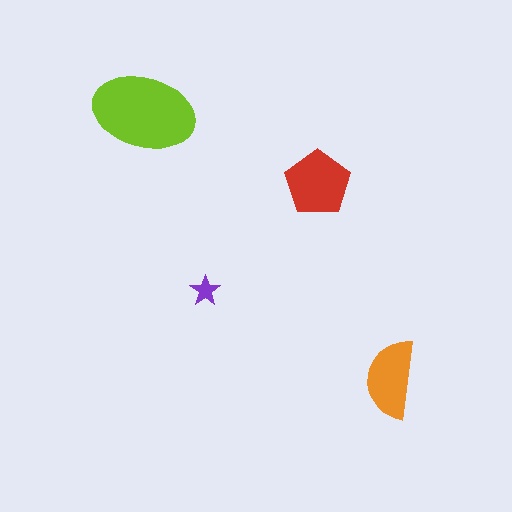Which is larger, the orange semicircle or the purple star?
The orange semicircle.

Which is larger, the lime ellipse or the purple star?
The lime ellipse.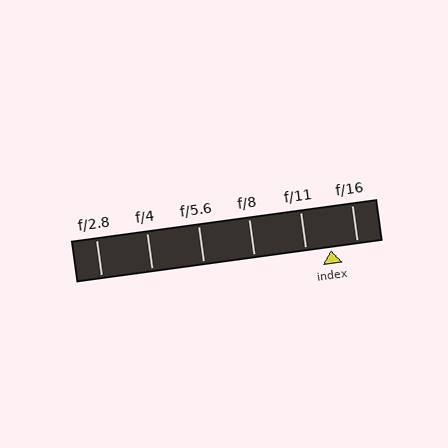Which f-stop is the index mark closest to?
The index mark is closest to f/11.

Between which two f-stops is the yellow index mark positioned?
The index mark is between f/11 and f/16.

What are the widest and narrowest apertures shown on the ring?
The widest aperture shown is f/2.8 and the narrowest is f/16.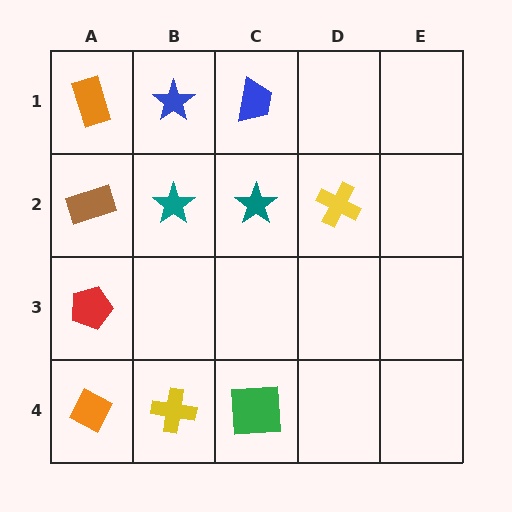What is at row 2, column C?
A teal star.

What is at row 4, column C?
A green square.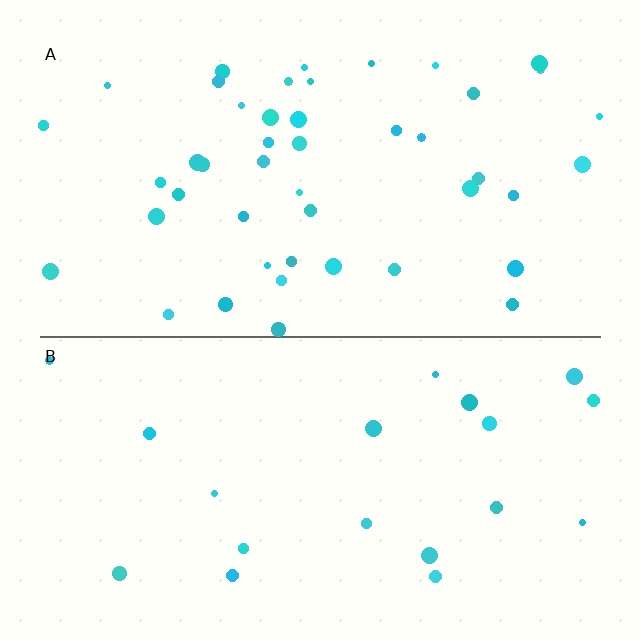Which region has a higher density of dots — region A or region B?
A (the top).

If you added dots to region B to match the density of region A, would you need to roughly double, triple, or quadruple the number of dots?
Approximately double.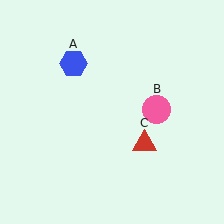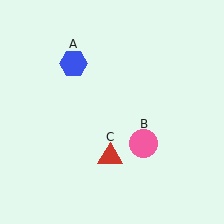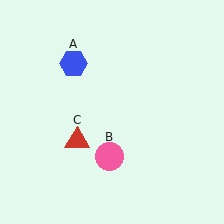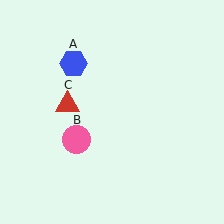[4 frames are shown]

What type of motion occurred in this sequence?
The pink circle (object B), red triangle (object C) rotated clockwise around the center of the scene.